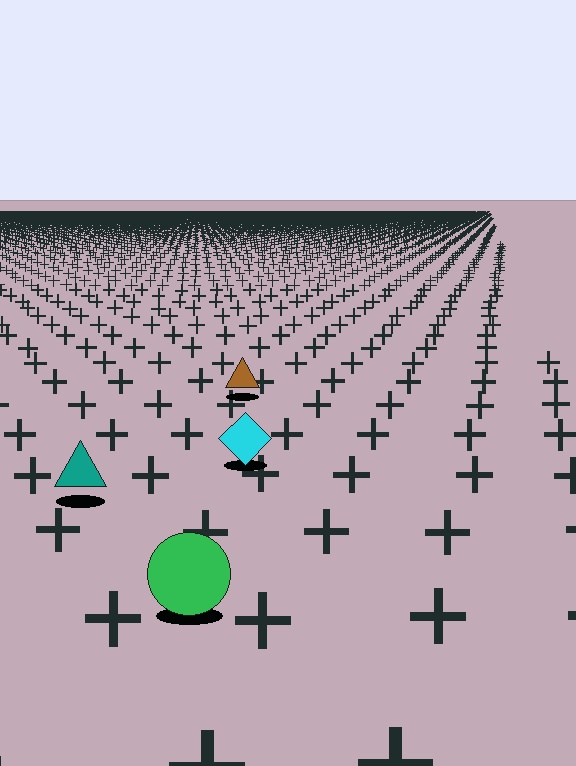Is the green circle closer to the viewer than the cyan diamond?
Yes. The green circle is closer — you can tell from the texture gradient: the ground texture is coarser near it.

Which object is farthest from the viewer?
The brown triangle is farthest from the viewer. It appears smaller and the ground texture around it is denser.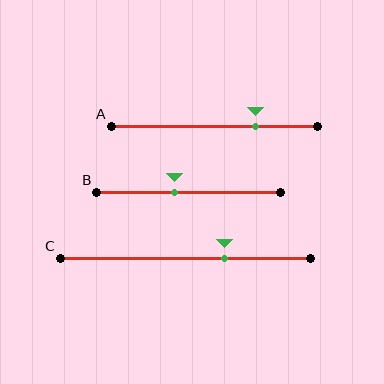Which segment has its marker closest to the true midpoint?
Segment B has its marker closest to the true midpoint.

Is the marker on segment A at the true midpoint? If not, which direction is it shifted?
No, the marker on segment A is shifted to the right by about 20% of the segment length.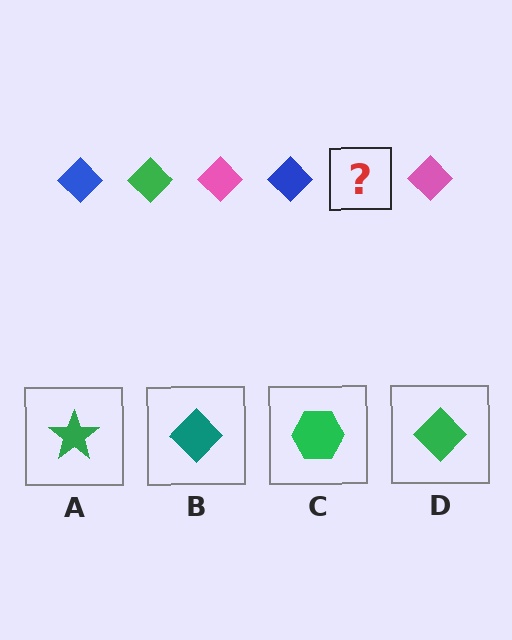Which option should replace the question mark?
Option D.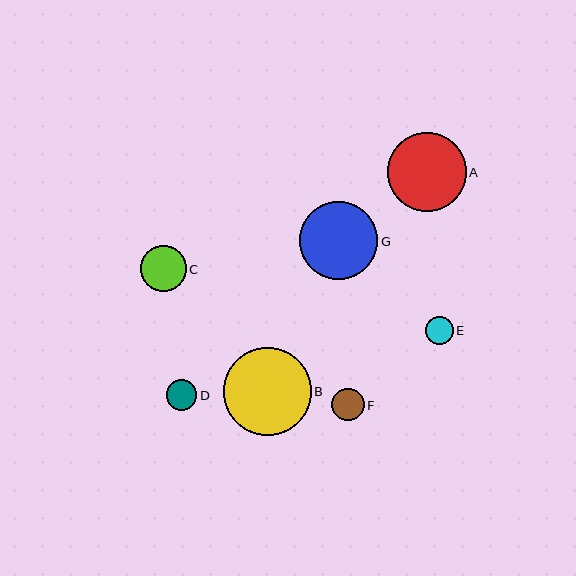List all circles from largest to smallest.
From largest to smallest: B, G, A, C, F, D, E.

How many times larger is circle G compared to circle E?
Circle G is approximately 2.8 times the size of circle E.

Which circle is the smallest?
Circle E is the smallest with a size of approximately 28 pixels.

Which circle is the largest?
Circle B is the largest with a size of approximately 88 pixels.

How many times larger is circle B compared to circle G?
Circle B is approximately 1.1 times the size of circle G.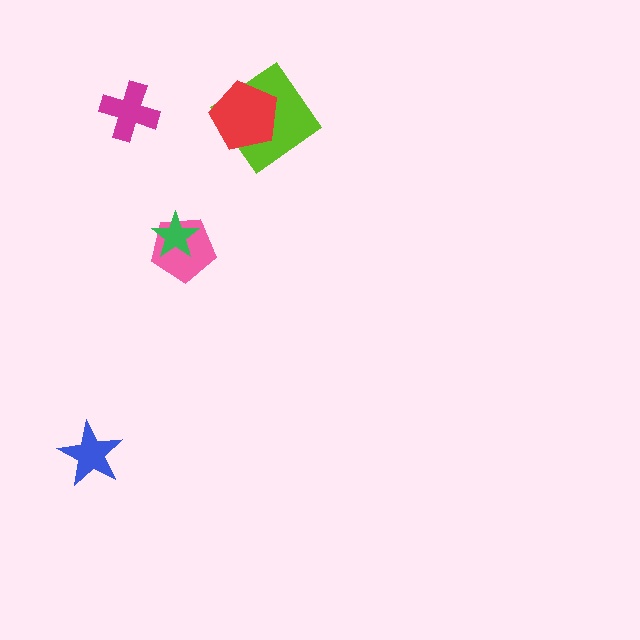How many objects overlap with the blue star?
0 objects overlap with the blue star.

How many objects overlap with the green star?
1 object overlaps with the green star.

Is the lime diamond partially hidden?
Yes, it is partially covered by another shape.